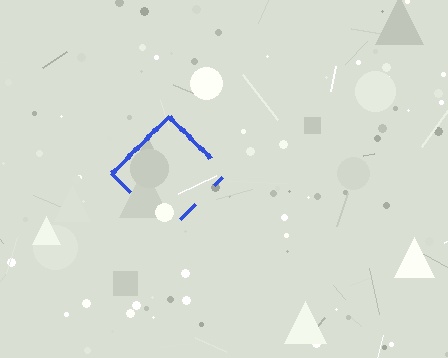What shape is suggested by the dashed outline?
The dashed outline suggests a diamond.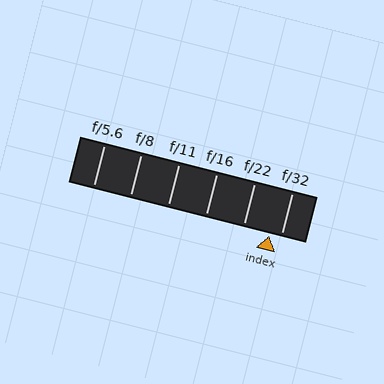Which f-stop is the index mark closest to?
The index mark is closest to f/32.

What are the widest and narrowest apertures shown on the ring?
The widest aperture shown is f/5.6 and the narrowest is f/32.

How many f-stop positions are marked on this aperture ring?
There are 6 f-stop positions marked.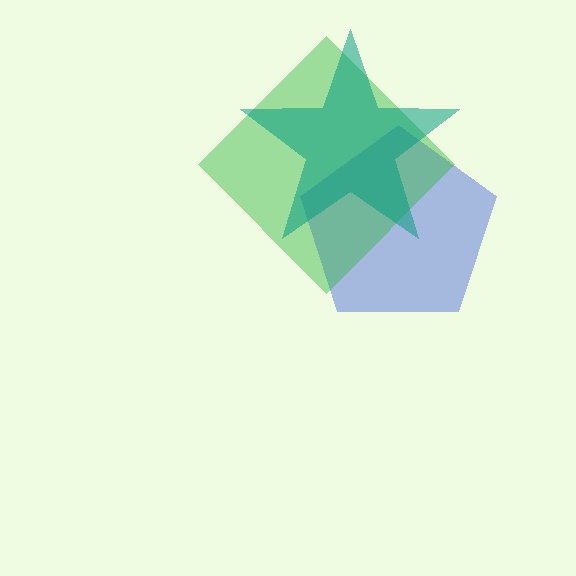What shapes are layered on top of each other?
The layered shapes are: a blue pentagon, a green diamond, a teal star.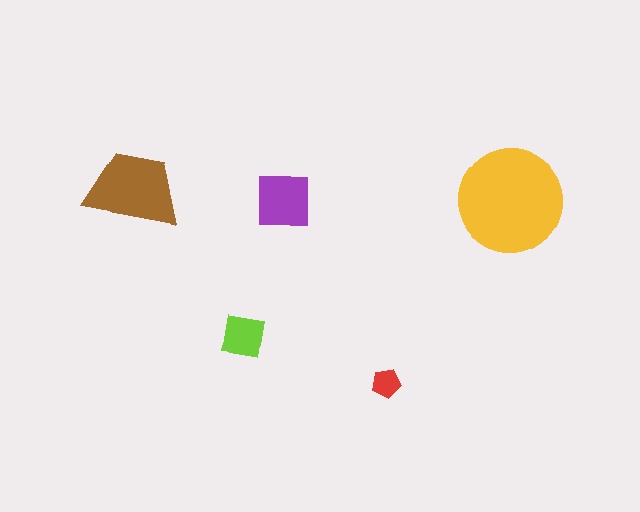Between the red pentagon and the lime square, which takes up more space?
The lime square.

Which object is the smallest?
The red pentagon.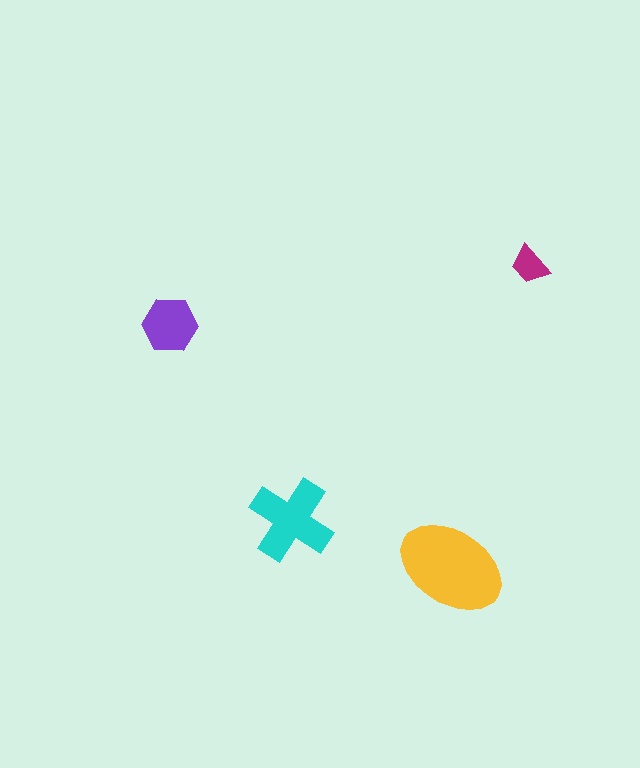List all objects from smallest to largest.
The magenta trapezoid, the purple hexagon, the cyan cross, the yellow ellipse.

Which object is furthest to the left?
The purple hexagon is leftmost.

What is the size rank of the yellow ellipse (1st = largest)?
1st.